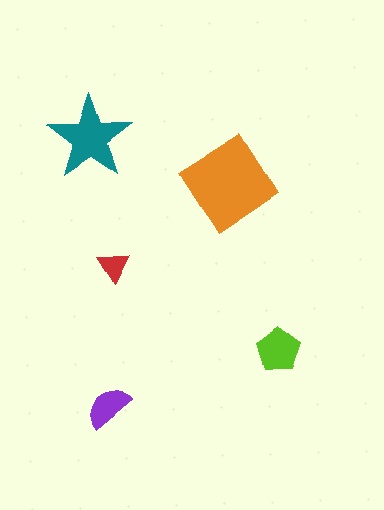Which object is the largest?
The orange diamond.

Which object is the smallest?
The red triangle.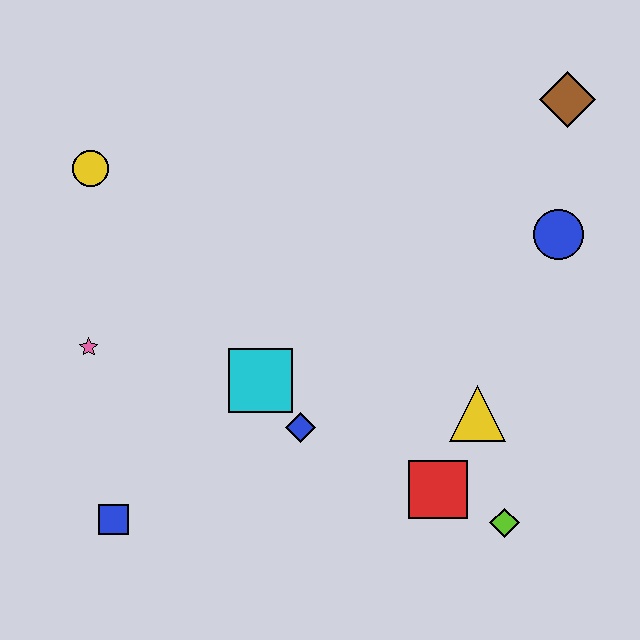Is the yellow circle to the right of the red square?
No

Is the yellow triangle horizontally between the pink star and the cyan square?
No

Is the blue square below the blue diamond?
Yes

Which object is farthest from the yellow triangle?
The yellow circle is farthest from the yellow triangle.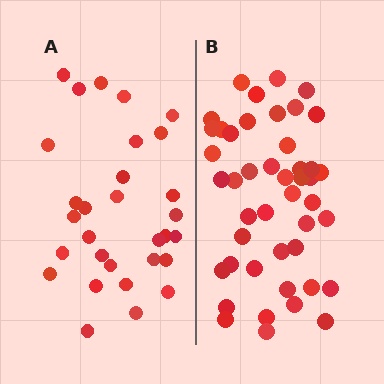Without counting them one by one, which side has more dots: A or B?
Region B (the right region) has more dots.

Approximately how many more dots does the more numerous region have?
Region B has approximately 15 more dots than region A.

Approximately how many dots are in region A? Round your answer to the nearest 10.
About 30 dots.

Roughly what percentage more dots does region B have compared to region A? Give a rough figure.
About 50% more.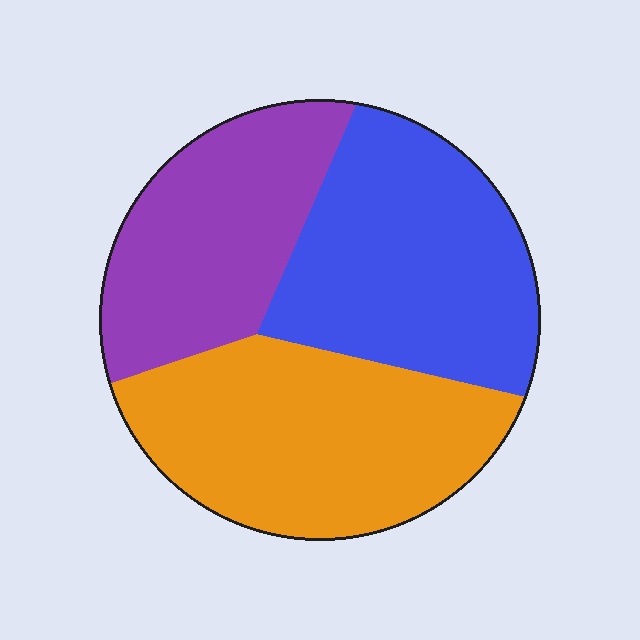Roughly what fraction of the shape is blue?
Blue takes up about one third (1/3) of the shape.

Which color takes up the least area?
Purple, at roughly 30%.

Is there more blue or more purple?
Blue.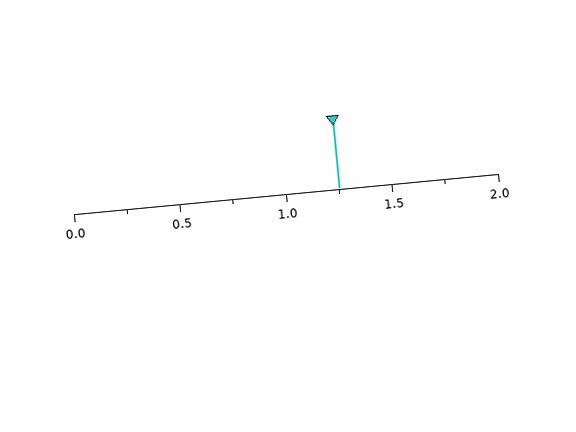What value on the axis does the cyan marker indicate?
The marker indicates approximately 1.25.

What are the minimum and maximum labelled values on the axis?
The axis runs from 0.0 to 2.0.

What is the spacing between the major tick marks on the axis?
The major ticks are spaced 0.5 apart.